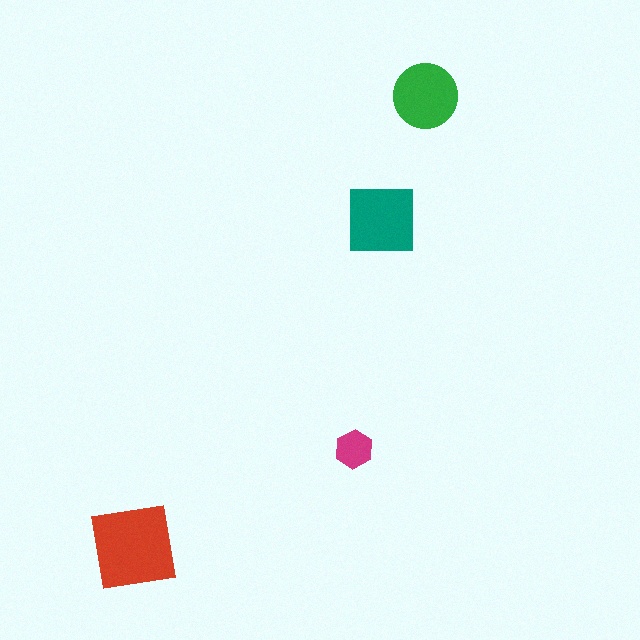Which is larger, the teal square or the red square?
The red square.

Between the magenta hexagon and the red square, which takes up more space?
The red square.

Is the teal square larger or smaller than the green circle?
Larger.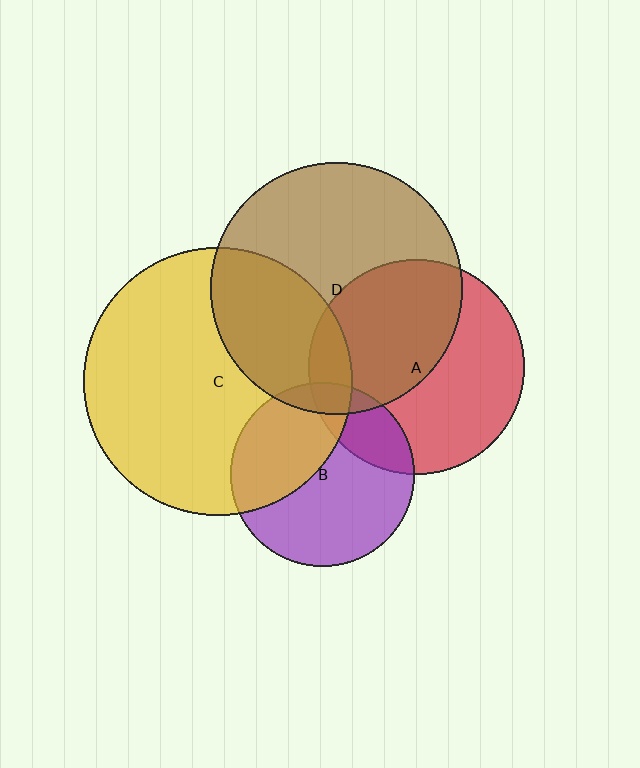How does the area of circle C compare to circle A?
Approximately 1.6 times.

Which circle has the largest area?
Circle C (yellow).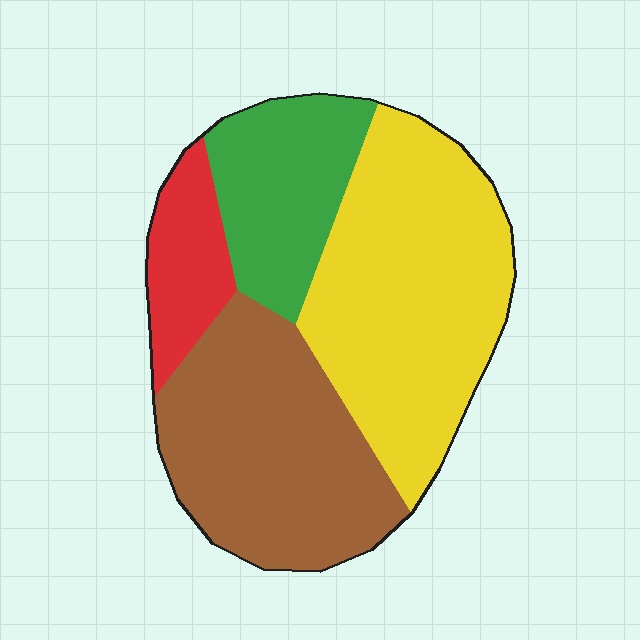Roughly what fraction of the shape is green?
Green takes up between a sixth and a third of the shape.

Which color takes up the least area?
Red, at roughly 10%.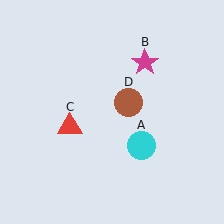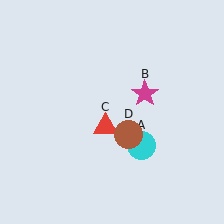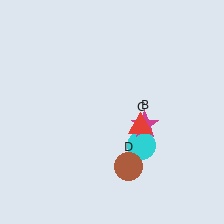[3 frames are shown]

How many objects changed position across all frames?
3 objects changed position: magenta star (object B), red triangle (object C), brown circle (object D).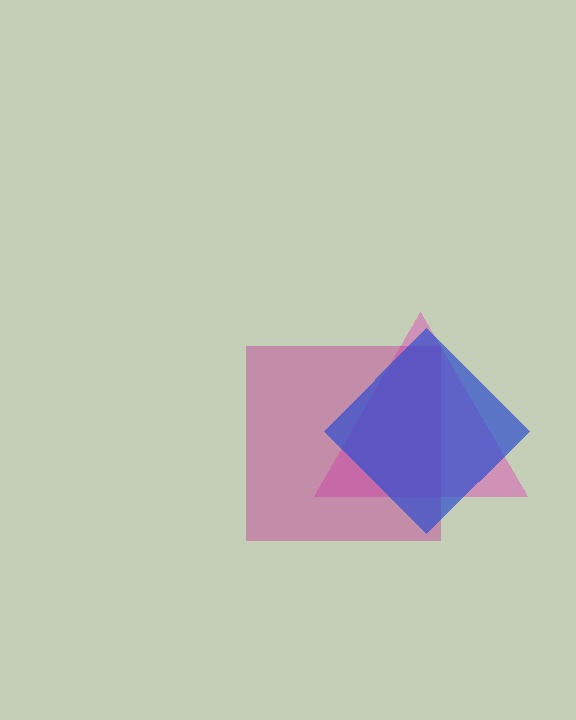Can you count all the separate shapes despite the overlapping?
Yes, there are 3 separate shapes.